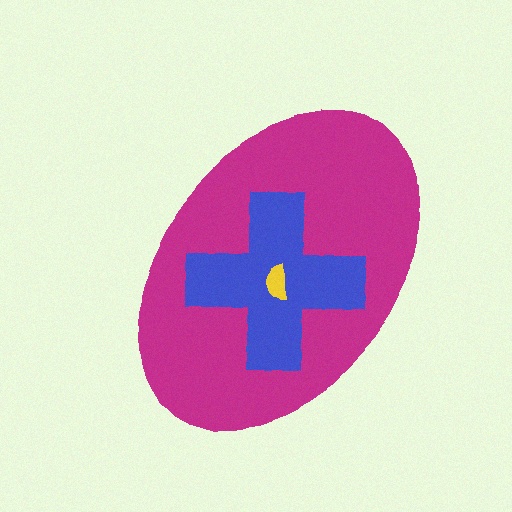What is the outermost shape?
The magenta ellipse.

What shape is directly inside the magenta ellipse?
The blue cross.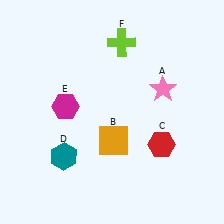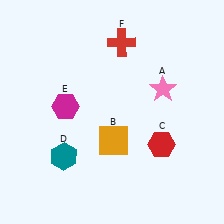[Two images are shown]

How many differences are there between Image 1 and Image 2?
There is 1 difference between the two images.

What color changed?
The cross (F) changed from lime in Image 1 to red in Image 2.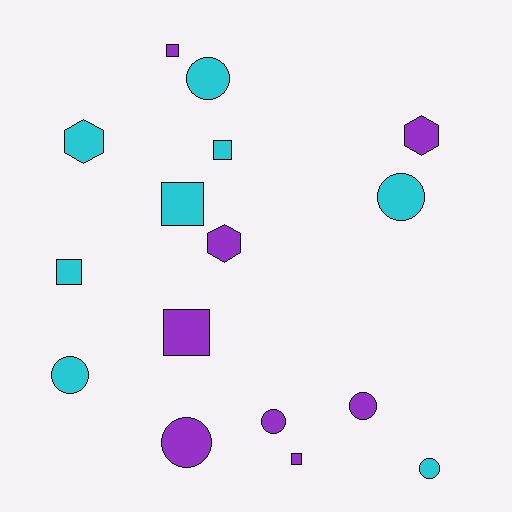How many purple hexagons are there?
There are 2 purple hexagons.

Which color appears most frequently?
Cyan, with 8 objects.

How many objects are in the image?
There are 16 objects.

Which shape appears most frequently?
Circle, with 7 objects.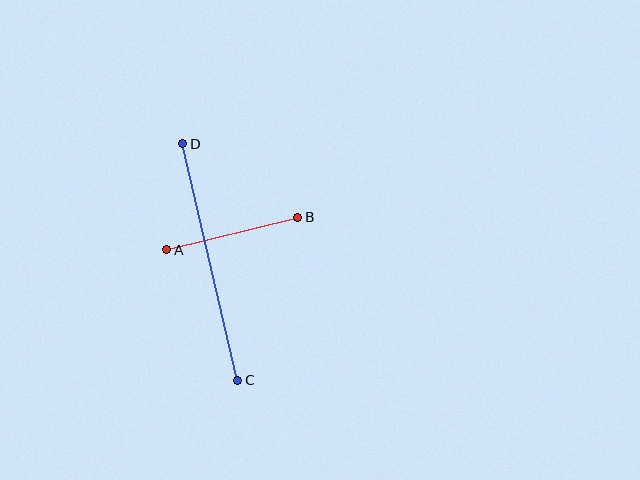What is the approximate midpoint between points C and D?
The midpoint is at approximately (210, 262) pixels.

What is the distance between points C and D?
The distance is approximately 243 pixels.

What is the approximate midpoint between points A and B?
The midpoint is at approximately (232, 234) pixels.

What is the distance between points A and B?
The distance is approximately 135 pixels.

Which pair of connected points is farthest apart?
Points C and D are farthest apart.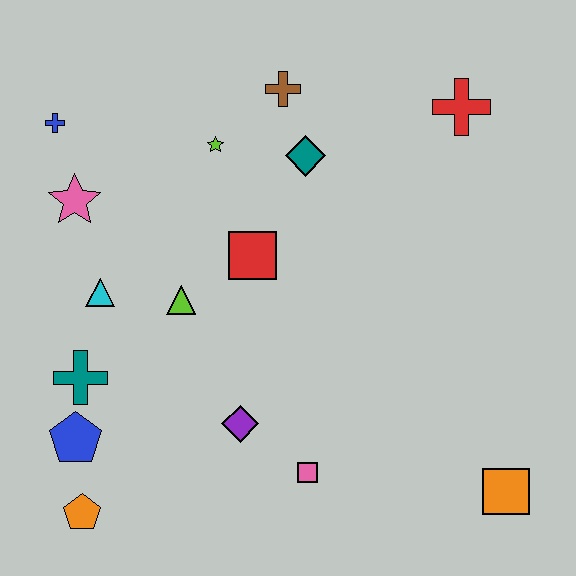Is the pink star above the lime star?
No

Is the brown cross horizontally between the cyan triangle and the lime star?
No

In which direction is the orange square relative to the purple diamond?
The orange square is to the right of the purple diamond.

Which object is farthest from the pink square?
The blue cross is farthest from the pink square.